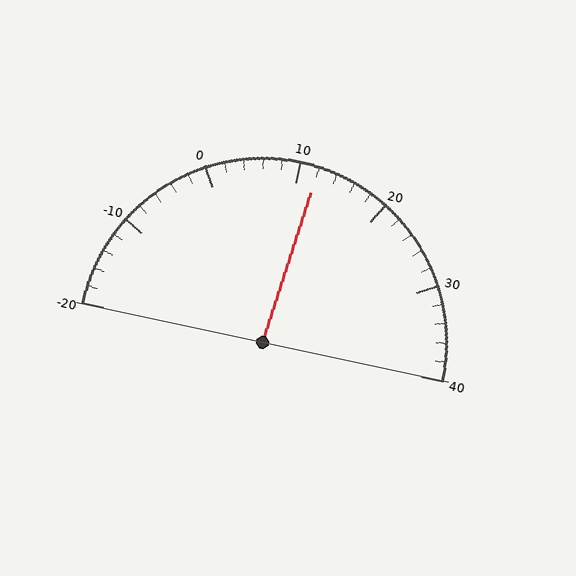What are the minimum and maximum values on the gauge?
The gauge ranges from -20 to 40.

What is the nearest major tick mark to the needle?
The nearest major tick mark is 10.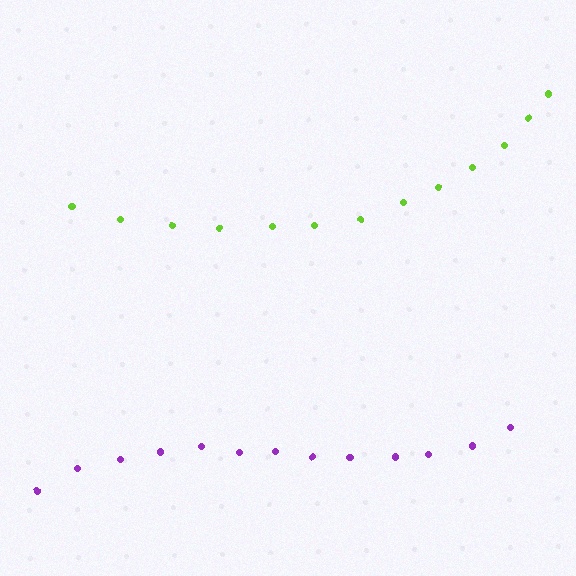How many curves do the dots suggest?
There are 2 distinct paths.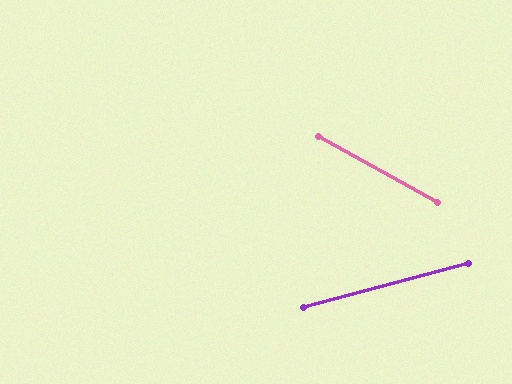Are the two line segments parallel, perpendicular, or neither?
Neither parallel nor perpendicular — they differ by about 44°.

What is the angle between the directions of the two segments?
Approximately 44 degrees.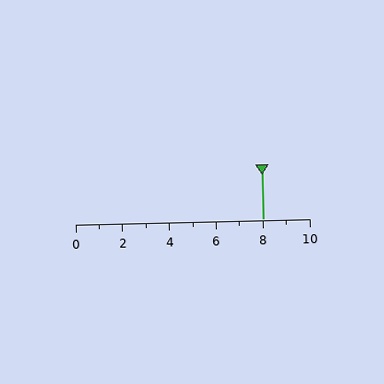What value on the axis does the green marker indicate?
The marker indicates approximately 8.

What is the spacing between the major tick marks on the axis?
The major ticks are spaced 2 apart.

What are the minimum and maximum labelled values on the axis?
The axis runs from 0 to 10.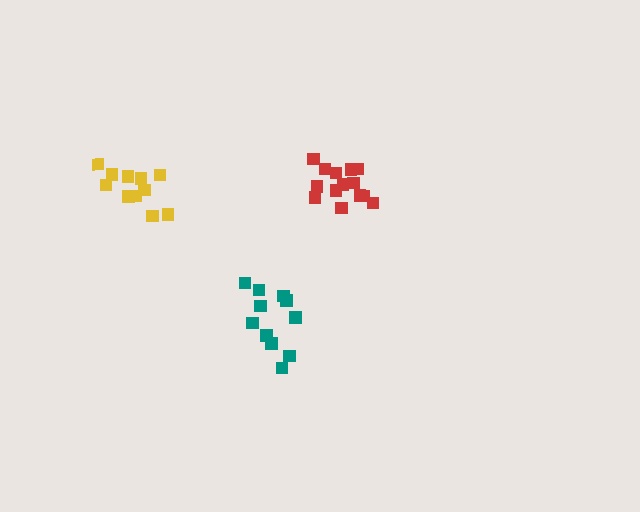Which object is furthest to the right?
The red cluster is rightmost.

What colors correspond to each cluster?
The clusters are colored: yellow, red, teal.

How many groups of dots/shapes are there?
There are 3 groups.